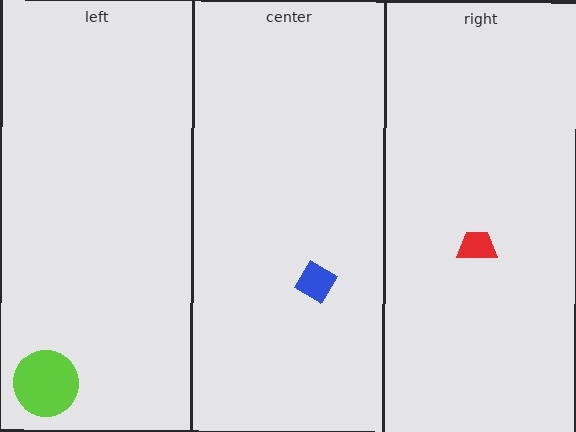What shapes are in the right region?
The red trapezoid.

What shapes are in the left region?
The lime circle.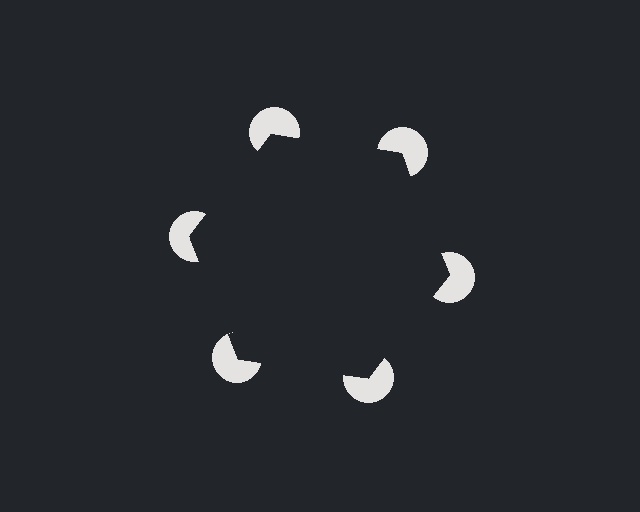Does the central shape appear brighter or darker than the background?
It typically appears slightly darker than the background, even though no actual brightness change is drawn.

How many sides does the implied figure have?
6 sides.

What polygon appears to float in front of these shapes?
An illusory hexagon — its edges are inferred from the aligned wedge cuts in the pac-man discs, not physically drawn.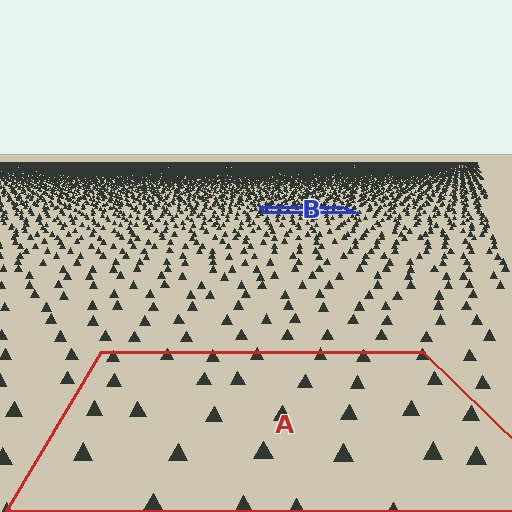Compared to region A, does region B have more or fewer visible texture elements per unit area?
Region B has more texture elements per unit area — they are packed more densely because it is farther away.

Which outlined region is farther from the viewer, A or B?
Region B is farther from the viewer — the texture elements inside it appear smaller and more densely packed.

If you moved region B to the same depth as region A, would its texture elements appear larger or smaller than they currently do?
They would appear larger. At a closer depth, the same texture elements are projected at a bigger on-screen size.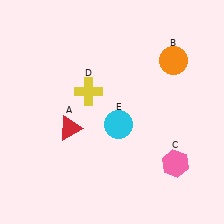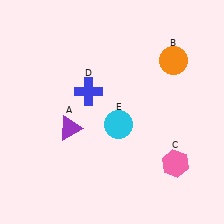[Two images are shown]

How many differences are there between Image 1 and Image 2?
There are 2 differences between the two images.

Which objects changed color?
A changed from red to purple. D changed from yellow to blue.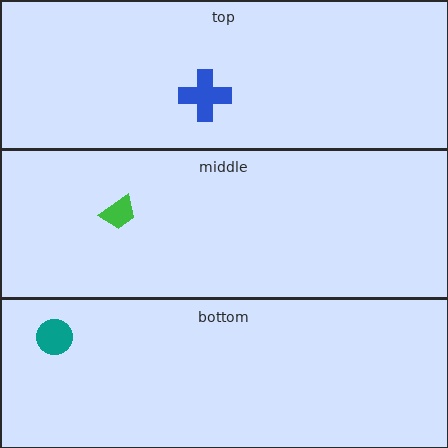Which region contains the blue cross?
The top region.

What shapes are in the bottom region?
The teal circle.